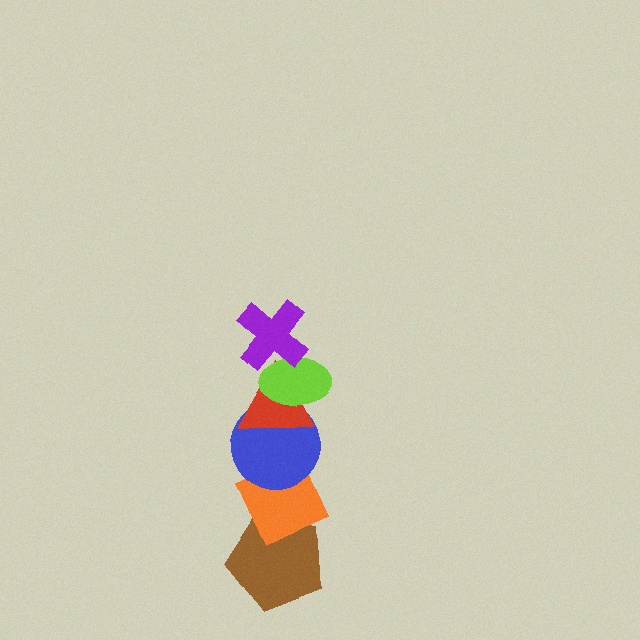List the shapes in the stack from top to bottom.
From top to bottom: the purple cross, the lime ellipse, the red triangle, the blue circle, the orange diamond, the brown pentagon.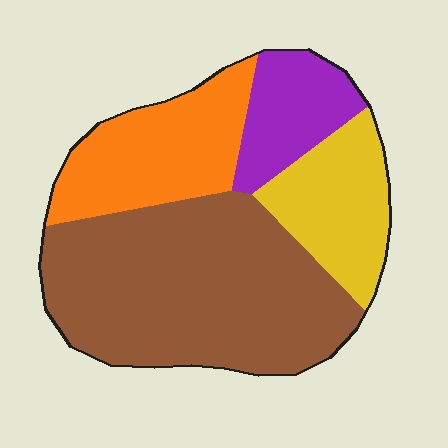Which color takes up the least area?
Purple, at roughly 15%.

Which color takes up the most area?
Brown, at roughly 50%.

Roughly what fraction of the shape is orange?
Orange takes up about one fifth (1/5) of the shape.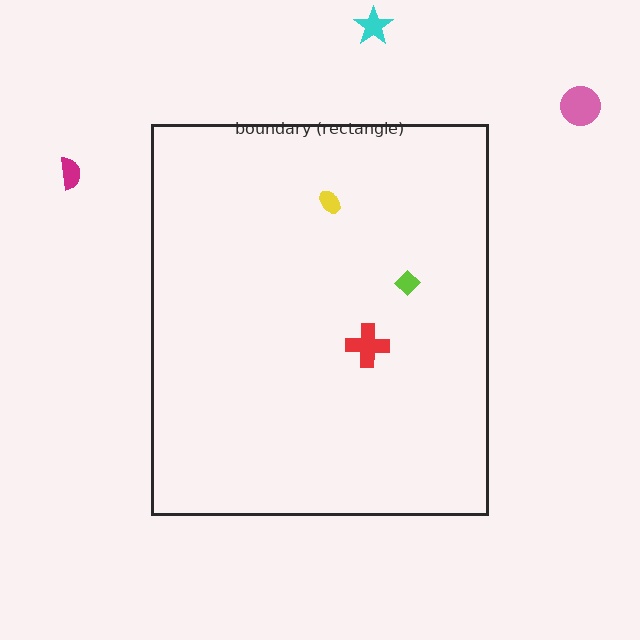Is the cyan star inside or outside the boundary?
Outside.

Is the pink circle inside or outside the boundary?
Outside.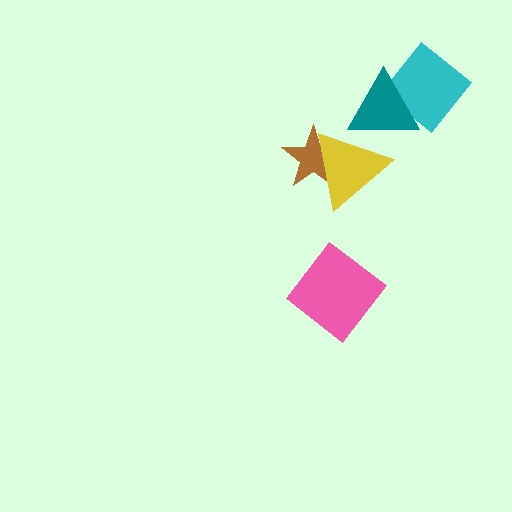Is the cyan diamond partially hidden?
Yes, it is partially covered by another shape.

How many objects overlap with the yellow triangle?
2 objects overlap with the yellow triangle.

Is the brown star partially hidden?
Yes, it is partially covered by another shape.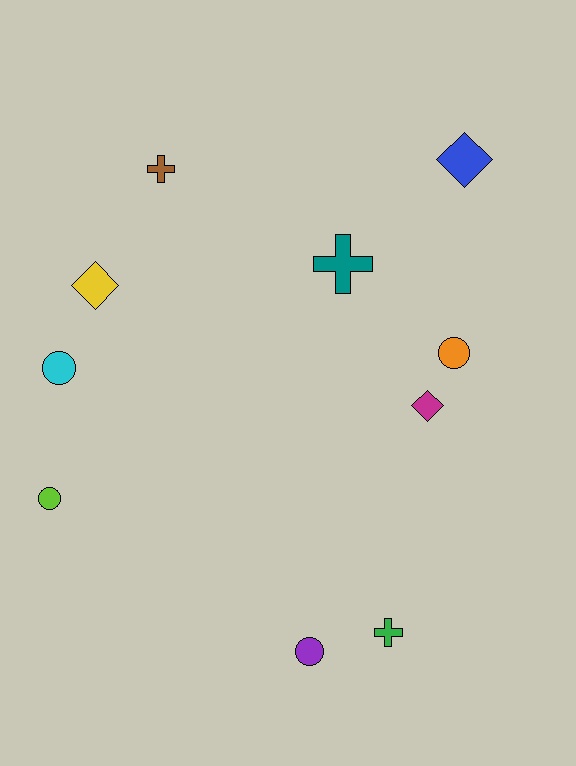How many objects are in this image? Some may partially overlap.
There are 10 objects.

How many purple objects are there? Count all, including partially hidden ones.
There is 1 purple object.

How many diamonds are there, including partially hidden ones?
There are 3 diamonds.